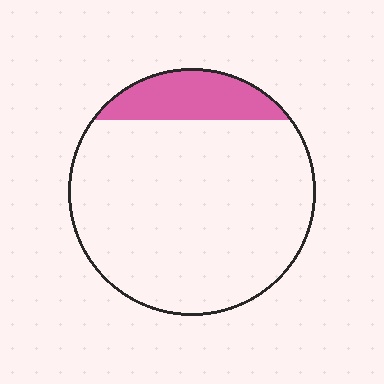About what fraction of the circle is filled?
About one sixth (1/6).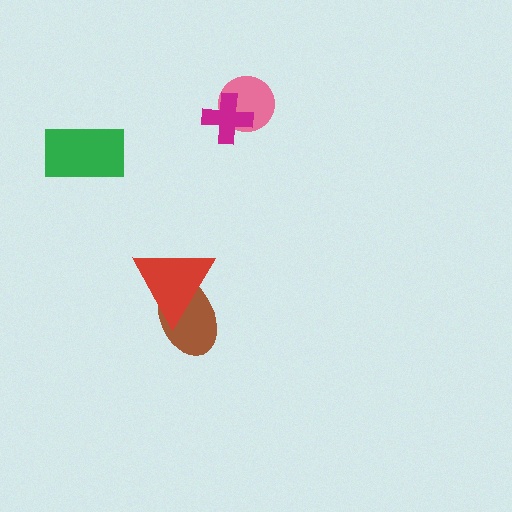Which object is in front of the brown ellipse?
The red triangle is in front of the brown ellipse.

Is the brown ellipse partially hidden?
Yes, it is partially covered by another shape.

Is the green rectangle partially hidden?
No, no other shape covers it.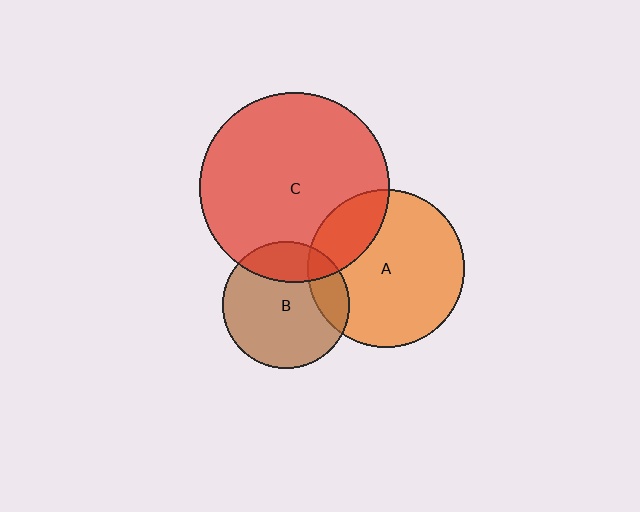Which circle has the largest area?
Circle C (red).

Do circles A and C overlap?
Yes.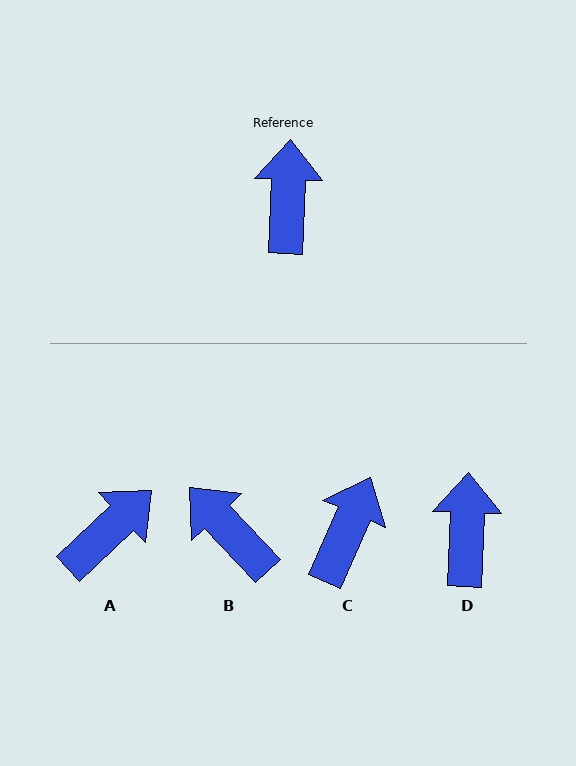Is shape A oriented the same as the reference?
No, it is off by about 44 degrees.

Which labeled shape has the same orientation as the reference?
D.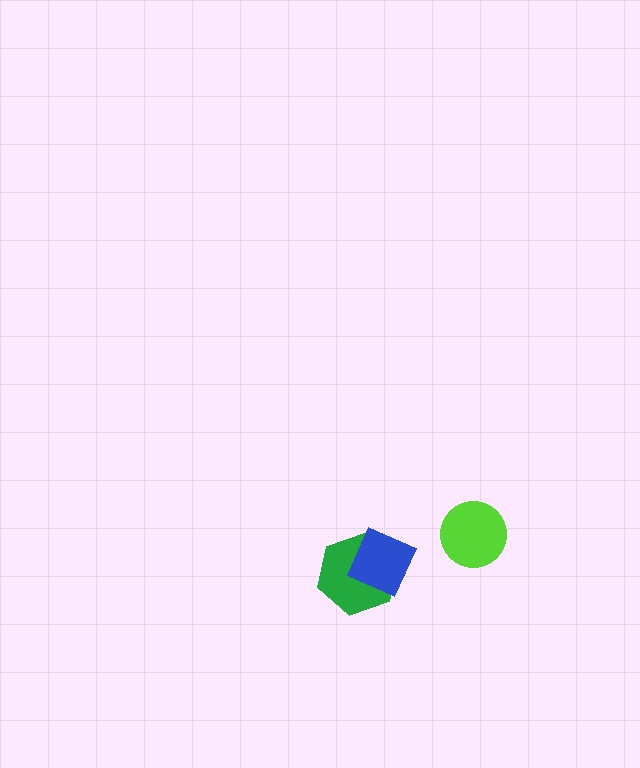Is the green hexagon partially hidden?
Yes, it is partially covered by another shape.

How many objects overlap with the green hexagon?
1 object overlaps with the green hexagon.